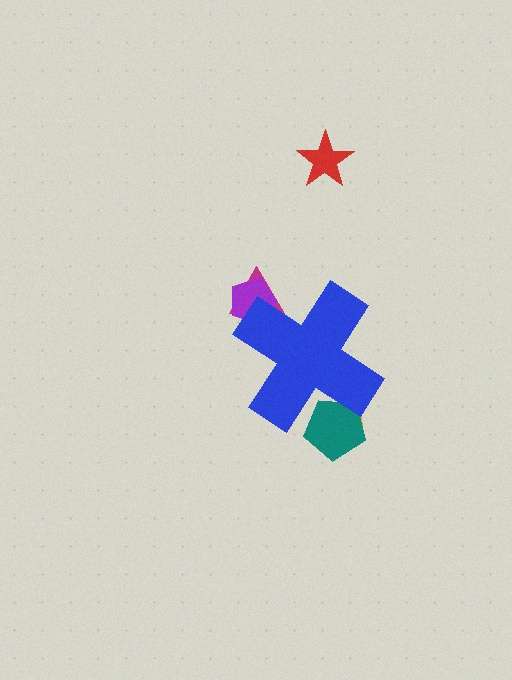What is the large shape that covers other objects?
A blue cross.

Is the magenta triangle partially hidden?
Yes, the magenta triangle is partially hidden behind the blue cross.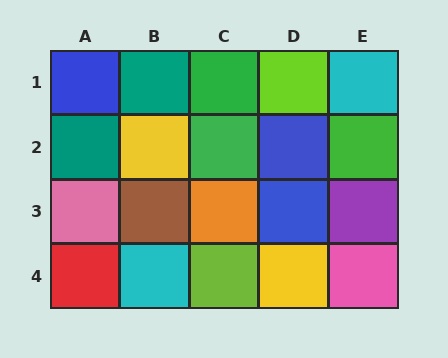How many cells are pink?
2 cells are pink.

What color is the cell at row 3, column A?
Pink.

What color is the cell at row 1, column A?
Blue.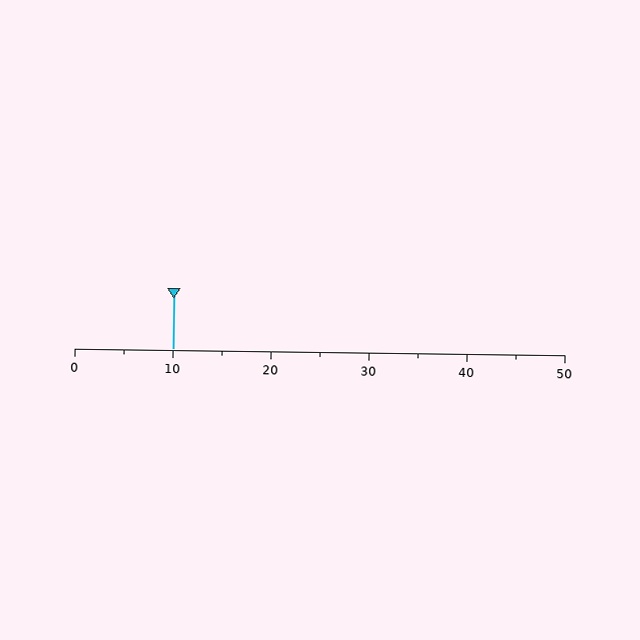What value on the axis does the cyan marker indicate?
The marker indicates approximately 10.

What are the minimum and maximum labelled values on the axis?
The axis runs from 0 to 50.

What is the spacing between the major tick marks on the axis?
The major ticks are spaced 10 apart.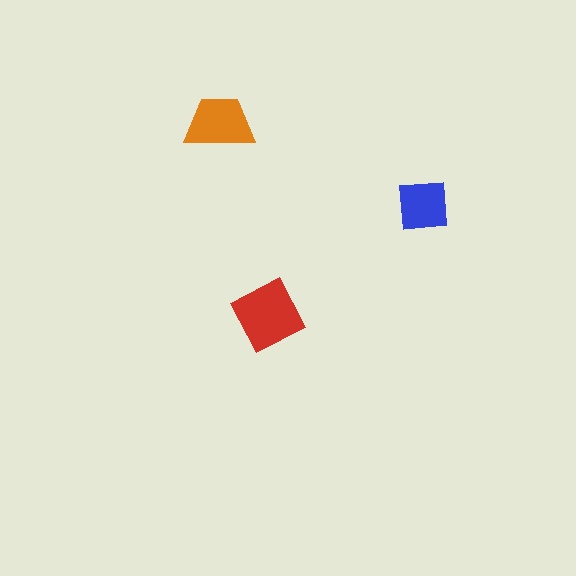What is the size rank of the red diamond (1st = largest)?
1st.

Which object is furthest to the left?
The orange trapezoid is leftmost.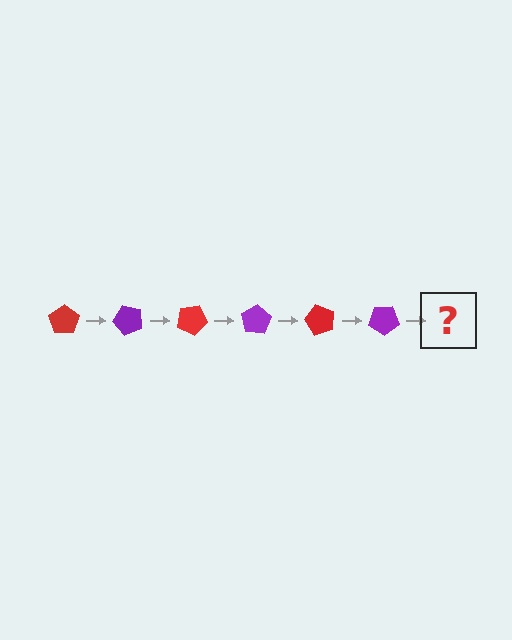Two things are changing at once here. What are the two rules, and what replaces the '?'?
The two rules are that it rotates 50 degrees each step and the color cycles through red and purple. The '?' should be a red pentagon, rotated 300 degrees from the start.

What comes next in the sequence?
The next element should be a red pentagon, rotated 300 degrees from the start.